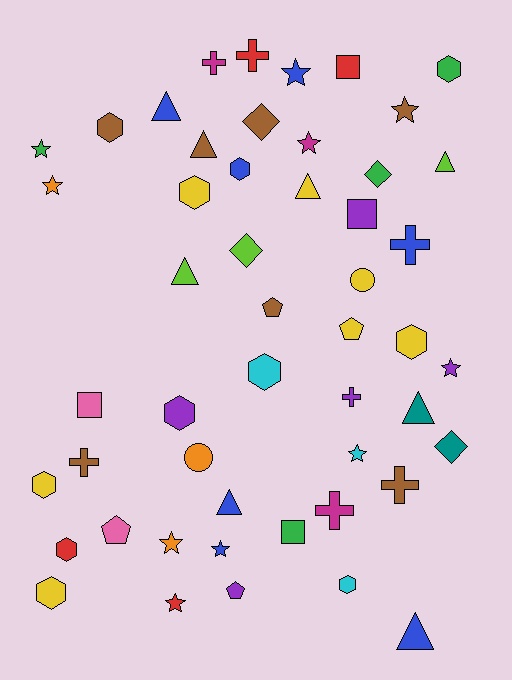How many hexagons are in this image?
There are 11 hexagons.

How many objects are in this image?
There are 50 objects.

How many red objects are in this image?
There are 4 red objects.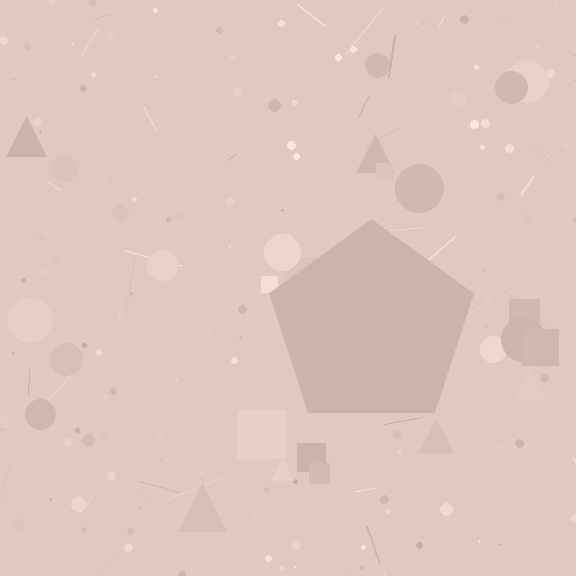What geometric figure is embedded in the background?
A pentagon is embedded in the background.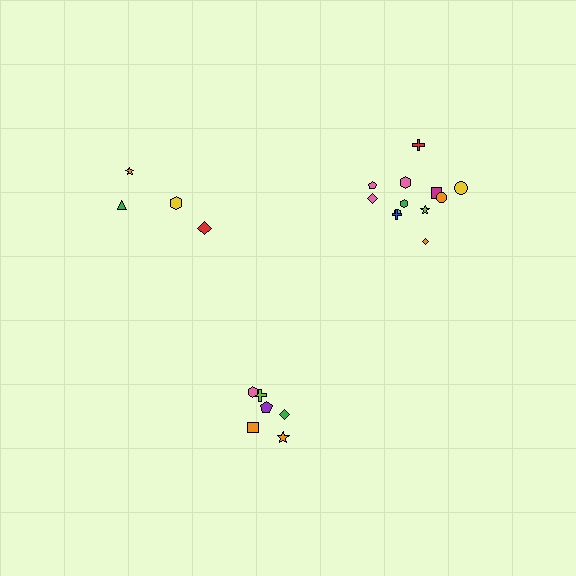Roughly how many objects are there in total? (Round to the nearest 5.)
Roughly 20 objects in total.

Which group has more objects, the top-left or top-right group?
The top-right group.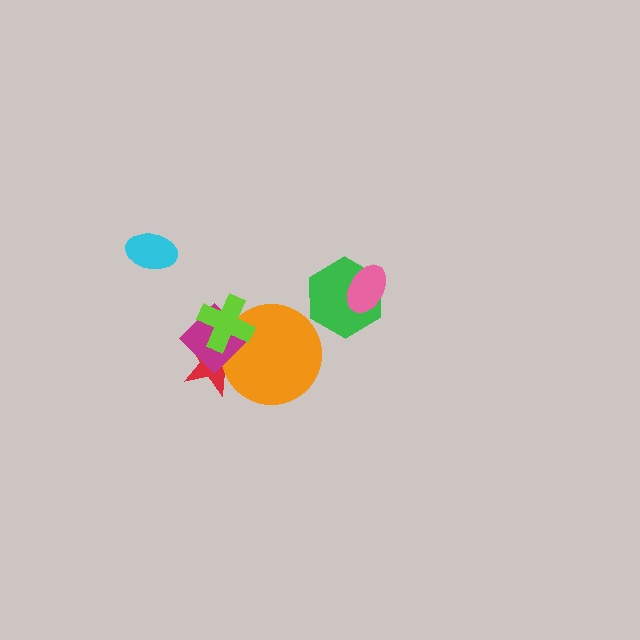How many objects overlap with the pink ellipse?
1 object overlaps with the pink ellipse.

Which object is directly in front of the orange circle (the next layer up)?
The magenta diamond is directly in front of the orange circle.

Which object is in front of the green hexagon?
The pink ellipse is in front of the green hexagon.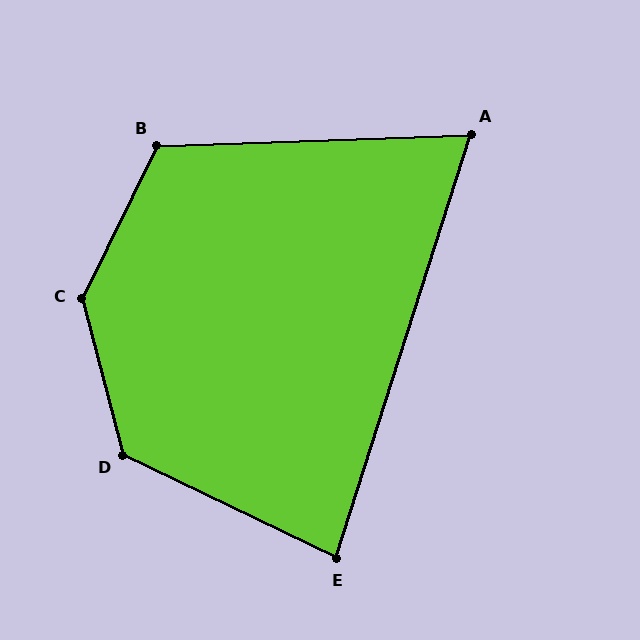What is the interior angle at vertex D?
Approximately 130 degrees (obtuse).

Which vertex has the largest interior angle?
C, at approximately 139 degrees.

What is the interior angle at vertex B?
Approximately 118 degrees (obtuse).